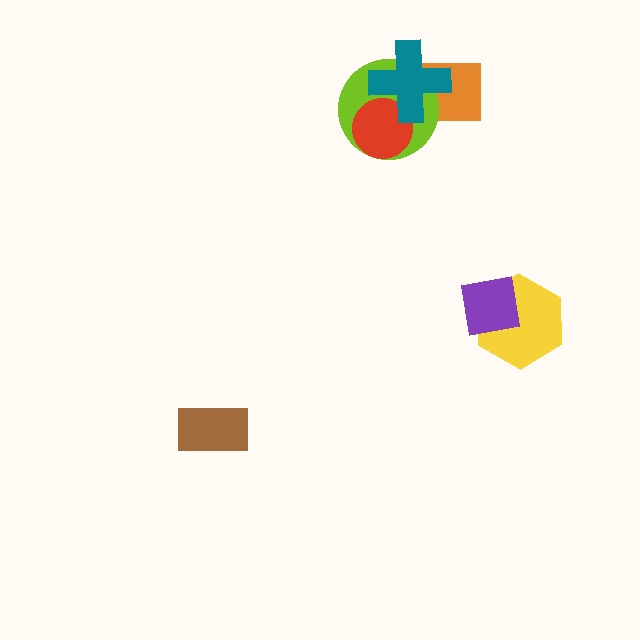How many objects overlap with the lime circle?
3 objects overlap with the lime circle.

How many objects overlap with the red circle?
3 objects overlap with the red circle.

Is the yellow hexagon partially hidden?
Yes, it is partially covered by another shape.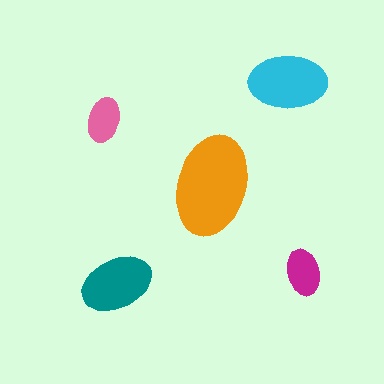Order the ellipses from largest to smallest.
the orange one, the cyan one, the teal one, the magenta one, the pink one.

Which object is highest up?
The cyan ellipse is topmost.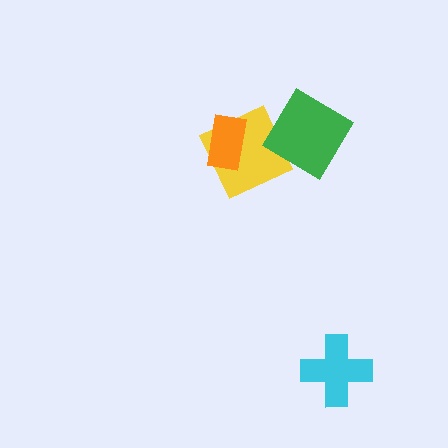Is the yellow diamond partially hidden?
Yes, it is partially covered by another shape.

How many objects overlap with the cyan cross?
0 objects overlap with the cyan cross.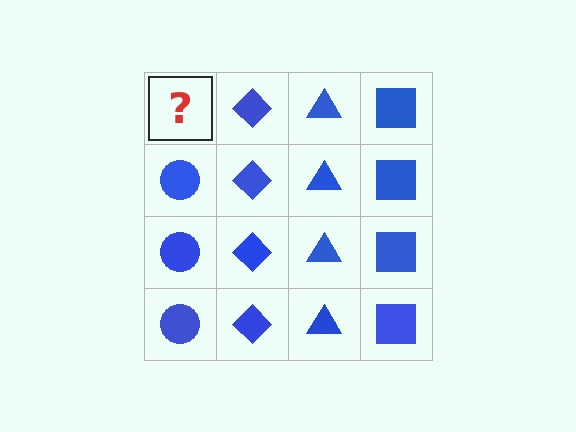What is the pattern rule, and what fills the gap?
The rule is that each column has a consistent shape. The gap should be filled with a blue circle.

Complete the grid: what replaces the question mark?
The question mark should be replaced with a blue circle.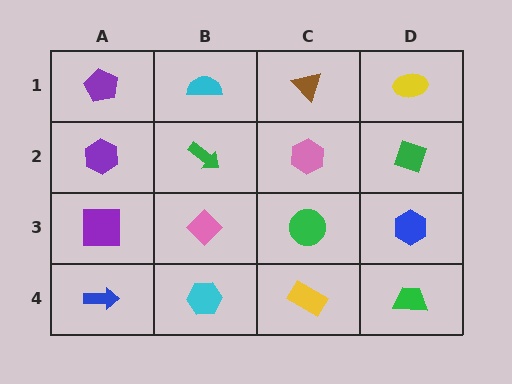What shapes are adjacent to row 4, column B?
A pink diamond (row 3, column B), a blue arrow (row 4, column A), a yellow rectangle (row 4, column C).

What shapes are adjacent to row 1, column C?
A pink hexagon (row 2, column C), a cyan semicircle (row 1, column B), a yellow ellipse (row 1, column D).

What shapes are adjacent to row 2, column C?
A brown triangle (row 1, column C), a green circle (row 3, column C), a green arrow (row 2, column B), a green diamond (row 2, column D).